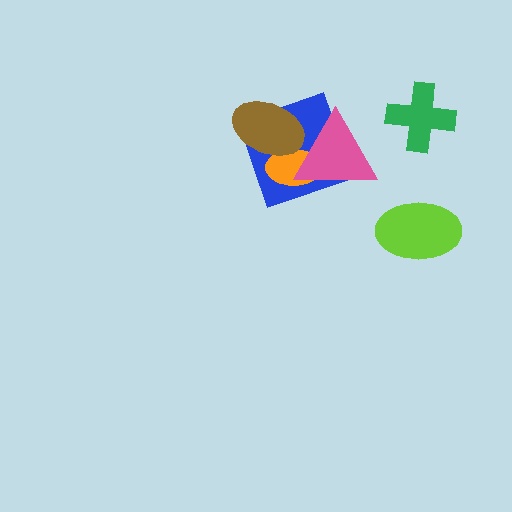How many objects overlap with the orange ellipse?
3 objects overlap with the orange ellipse.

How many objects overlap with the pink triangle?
3 objects overlap with the pink triangle.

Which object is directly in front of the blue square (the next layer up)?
The orange ellipse is directly in front of the blue square.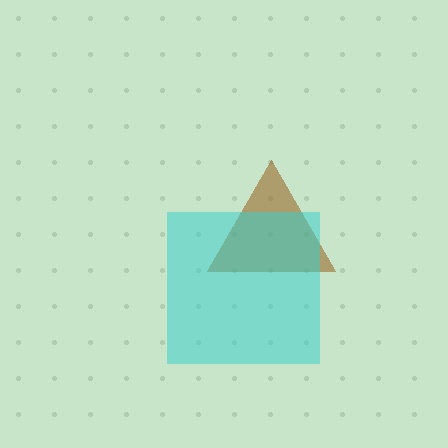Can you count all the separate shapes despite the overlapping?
Yes, there are 2 separate shapes.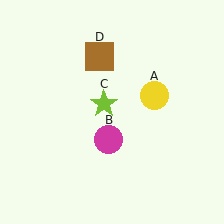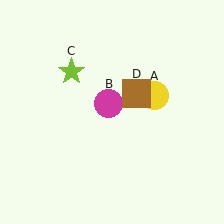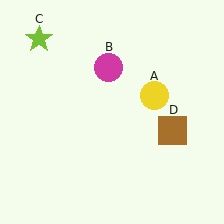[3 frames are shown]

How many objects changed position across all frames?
3 objects changed position: magenta circle (object B), lime star (object C), brown square (object D).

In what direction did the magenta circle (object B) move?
The magenta circle (object B) moved up.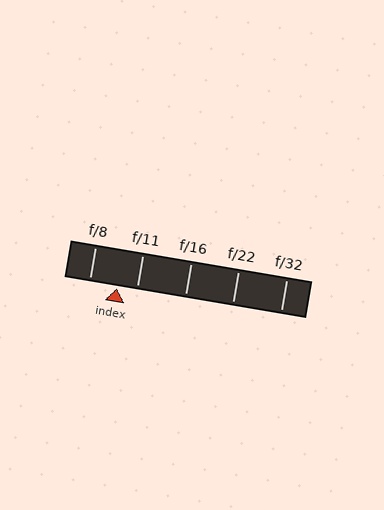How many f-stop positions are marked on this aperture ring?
There are 5 f-stop positions marked.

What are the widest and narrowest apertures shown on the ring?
The widest aperture shown is f/8 and the narrowest is f/32.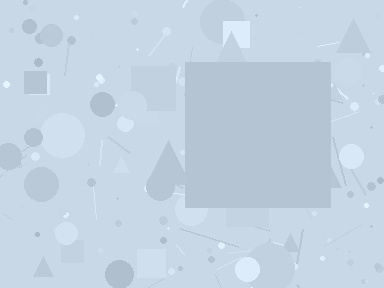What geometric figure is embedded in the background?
A square is embedded in the background.